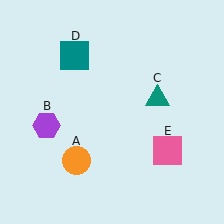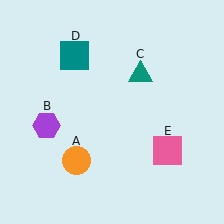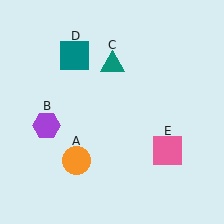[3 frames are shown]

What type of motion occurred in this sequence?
The teal triangle (object C) rotated counterclockwise around the center of the scene.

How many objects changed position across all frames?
1 object changed position: teal triangle (object C).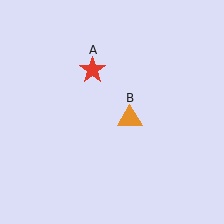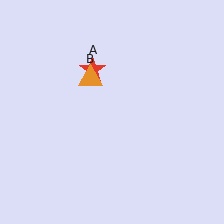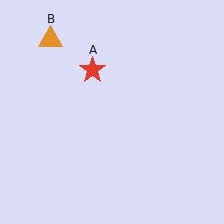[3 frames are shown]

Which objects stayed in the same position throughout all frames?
Red star (object A) remained stationary.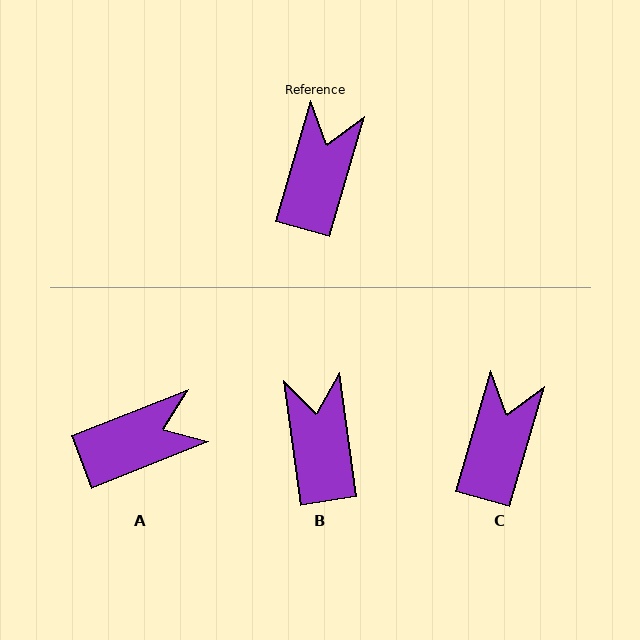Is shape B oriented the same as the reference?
No, it is off by about 24 degrees.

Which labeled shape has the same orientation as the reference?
C.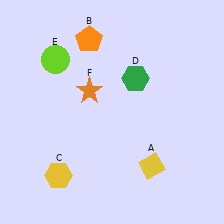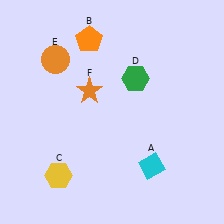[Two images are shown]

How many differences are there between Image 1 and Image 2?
There are 2 differences between the two images.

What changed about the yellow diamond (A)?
In Image 1, A is yellow. In Image 2, it changed to cyan.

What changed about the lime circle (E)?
In Image 1, E is lime. In Image 2, it changed to orange.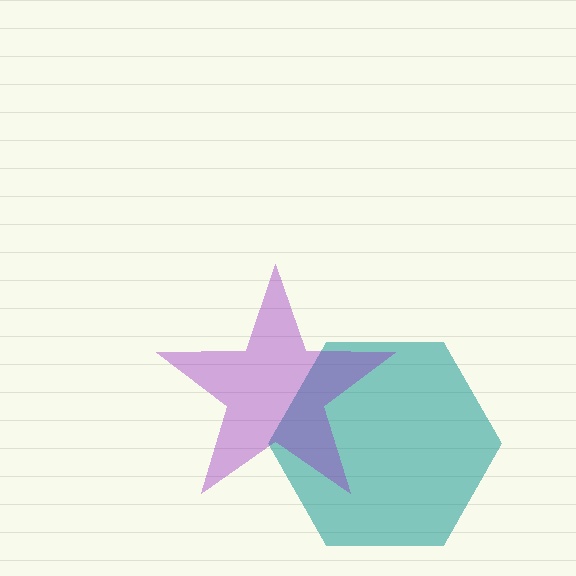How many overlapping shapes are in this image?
There are 2 overlapping shapes in the image.